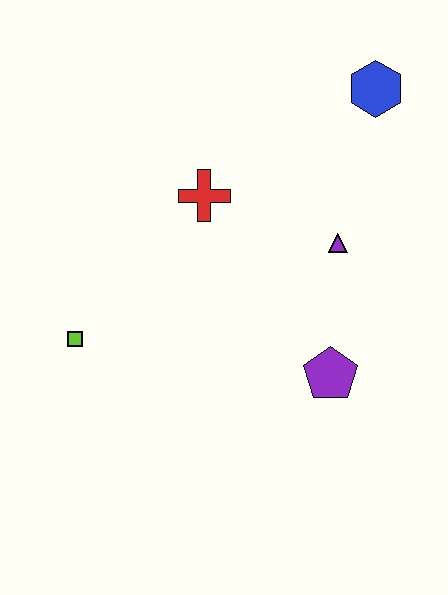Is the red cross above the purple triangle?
Yes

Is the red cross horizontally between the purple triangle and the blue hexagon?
No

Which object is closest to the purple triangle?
The purple pentagon is closest to the purple triangle.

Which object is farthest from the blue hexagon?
The lime square is farthest from the blue hexagon.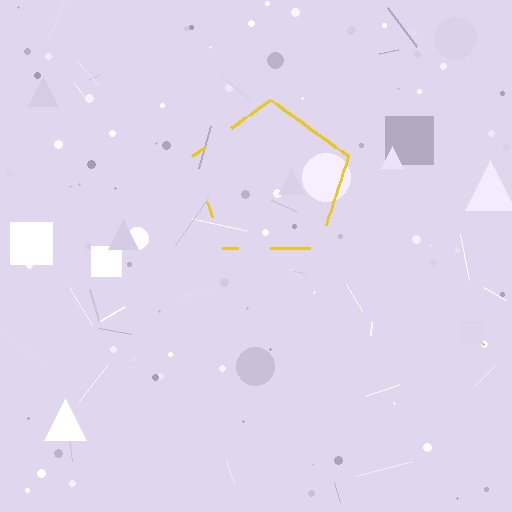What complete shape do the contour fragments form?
The contour fragments form a pentagon.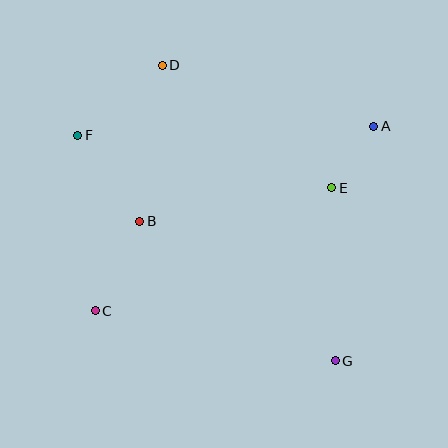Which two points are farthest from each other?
Points D and G are farthest from each other.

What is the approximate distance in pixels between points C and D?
The distance between C and D is approximately 254 pixels.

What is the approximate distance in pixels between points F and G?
The distance between F and G is approximately 342 pixels.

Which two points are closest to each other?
Points A and E are closest to each other.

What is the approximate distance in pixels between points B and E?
The distance between B and E is approximately 195 pixels.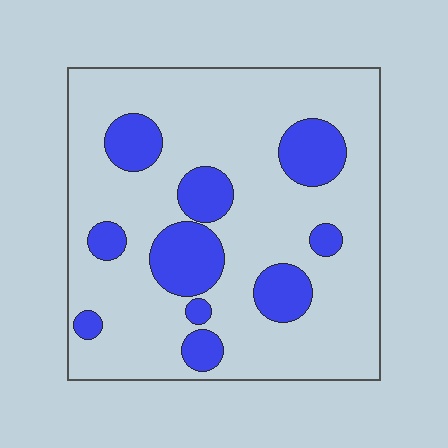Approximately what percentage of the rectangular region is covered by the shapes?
Approximately 20%.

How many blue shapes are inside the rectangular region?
10.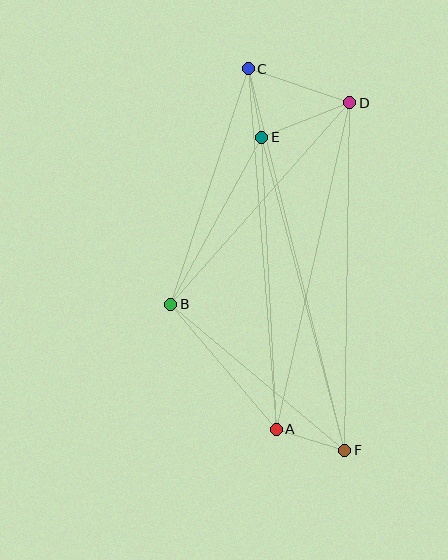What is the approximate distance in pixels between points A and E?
The distance between A and E is approximately 292 pixels.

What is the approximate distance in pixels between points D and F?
The distance between D and F is approximately 348 pixels.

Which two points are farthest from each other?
Points C and F are farthest from each other.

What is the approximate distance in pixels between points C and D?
The distance between C and D is approximately 107 pixels.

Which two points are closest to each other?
Points C and E are closest to each other.